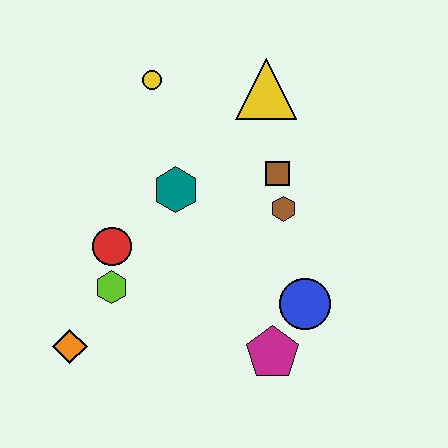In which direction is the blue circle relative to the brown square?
The blue circle is below the brown square.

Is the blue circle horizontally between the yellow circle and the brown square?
No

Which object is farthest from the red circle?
The yellow triangle is farthest from the red circle.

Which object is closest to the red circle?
The lime hexagon is closest to the red circle.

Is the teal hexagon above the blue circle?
Yes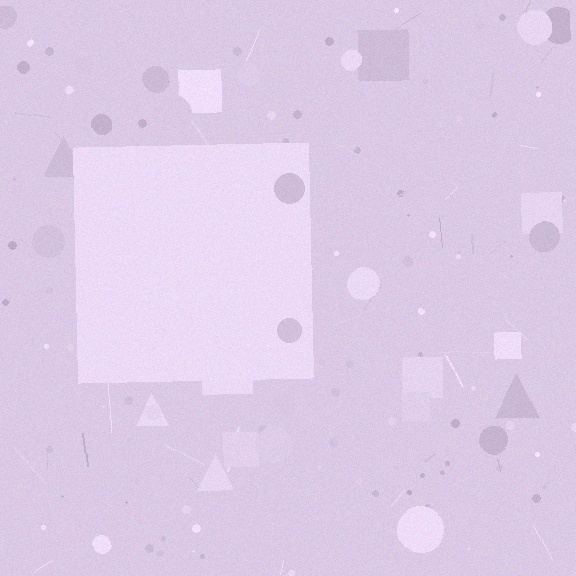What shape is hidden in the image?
A square is hidden in the image.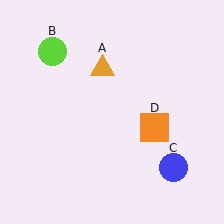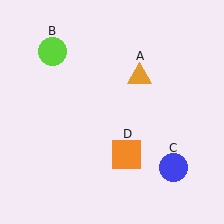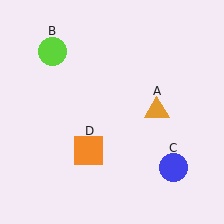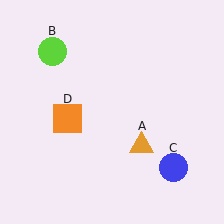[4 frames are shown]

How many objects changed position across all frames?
2 objects changed position: orange triangle (object A), orange square (object D).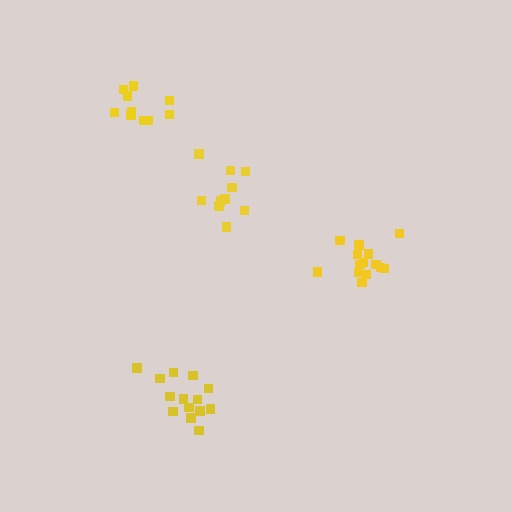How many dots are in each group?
Group 1: 15 dots, Group 2: 10 dots, Group 3: 14 dots, Group 4: 10 dots (49 total).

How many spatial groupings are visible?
There are 4 spatial groupings.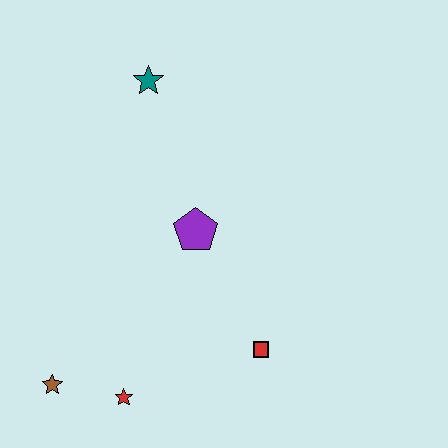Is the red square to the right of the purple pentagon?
Yes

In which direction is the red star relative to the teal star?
The red star is below the teal star.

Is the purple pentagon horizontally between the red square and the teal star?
Yes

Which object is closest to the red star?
The brown star is closest to the red star.